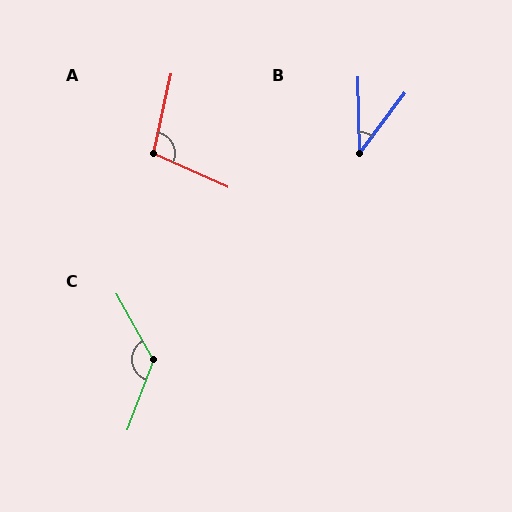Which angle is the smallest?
B, at approximately 38 degrees.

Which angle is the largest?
C, at approximately 130 degrees.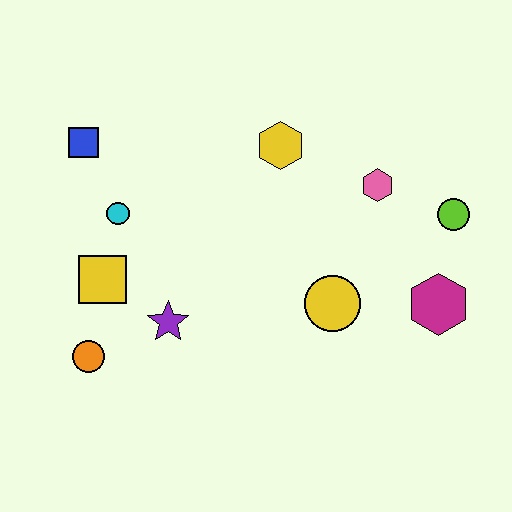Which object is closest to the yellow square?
The cyan circle is closest to the yellow square.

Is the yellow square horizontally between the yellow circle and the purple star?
No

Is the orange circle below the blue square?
Yes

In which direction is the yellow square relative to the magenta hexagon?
The yellow square is to the left of the magenta hexagon.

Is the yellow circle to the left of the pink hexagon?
Yes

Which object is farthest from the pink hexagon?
The orange circle is farthest from the pink hexagon.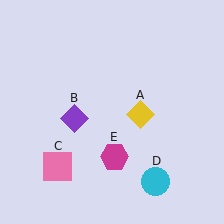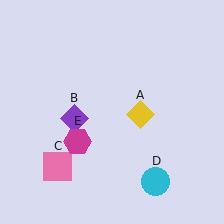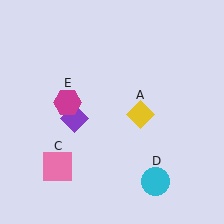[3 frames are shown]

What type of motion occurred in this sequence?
The magenta hexagon (object E) rotated clockwise around the center of the scene.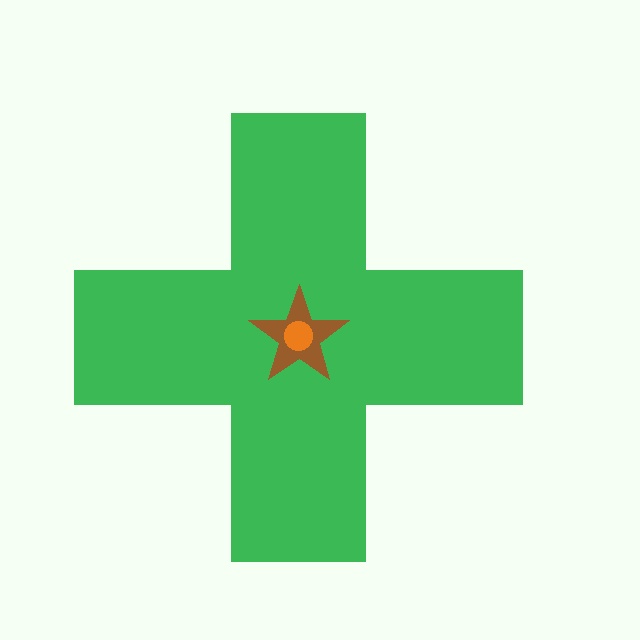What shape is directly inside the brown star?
The orange circle.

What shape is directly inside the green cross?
The brown star.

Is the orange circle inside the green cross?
Yes.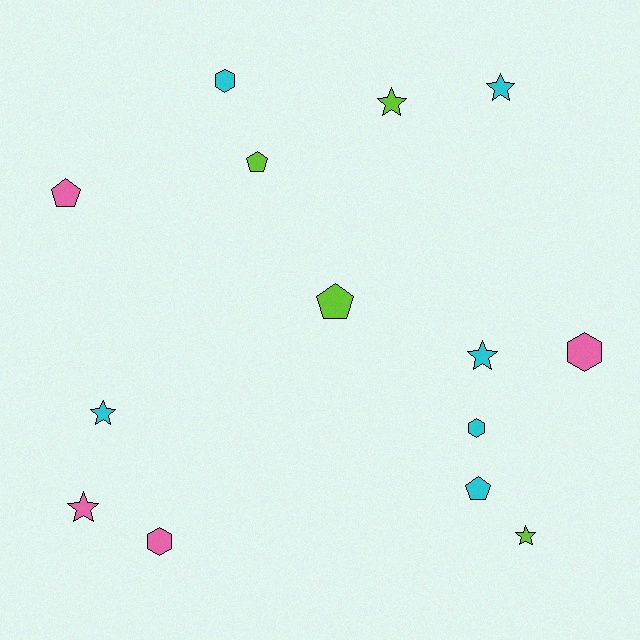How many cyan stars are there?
There are 3 cyan stars.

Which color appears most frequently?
Cyan, with 6 objects.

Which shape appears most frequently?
Star, with 6 objects.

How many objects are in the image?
There are 14 objects.